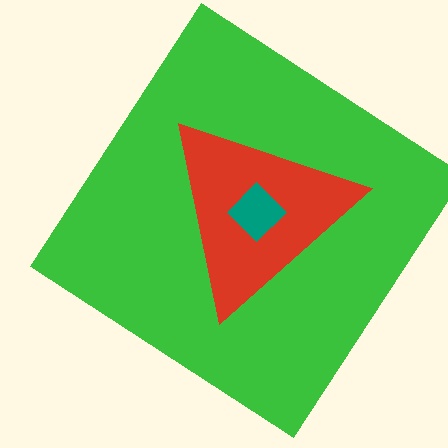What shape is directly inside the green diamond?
The red triangle.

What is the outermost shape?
The green diamond.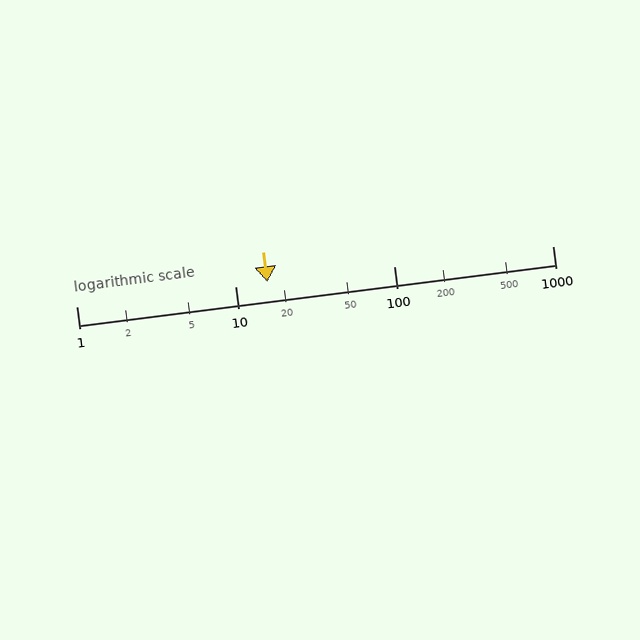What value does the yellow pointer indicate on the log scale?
The pointer indicates approximately 16.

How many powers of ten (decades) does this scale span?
The scale spans 3 decades, from 1 to 1000.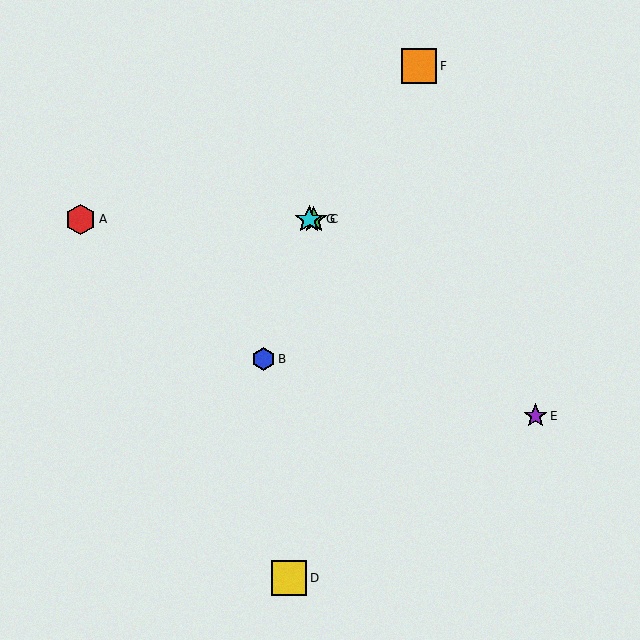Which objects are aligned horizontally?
Objects A, C, G are aligned horizontally.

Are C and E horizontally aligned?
No, C is at y≈219 and E is at y≈416.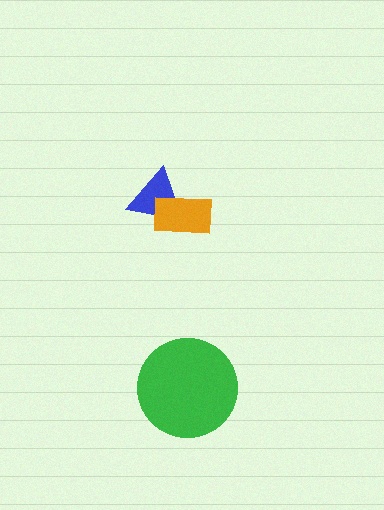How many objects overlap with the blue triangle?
1 object overlaps with the blue triangle.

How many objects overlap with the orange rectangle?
1 object overlaps with the orange rectangle.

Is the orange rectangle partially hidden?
No, no other shape covers it.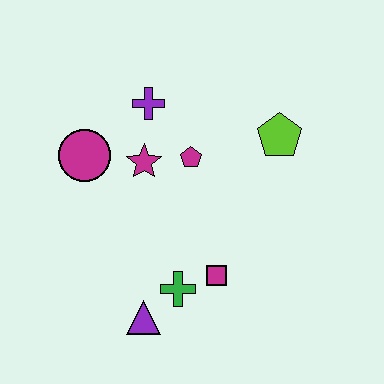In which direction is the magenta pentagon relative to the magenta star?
The magenta pentagon is to the right of the magenta star.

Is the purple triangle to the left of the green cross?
Yes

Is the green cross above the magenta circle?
No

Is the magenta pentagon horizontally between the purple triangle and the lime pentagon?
Yes